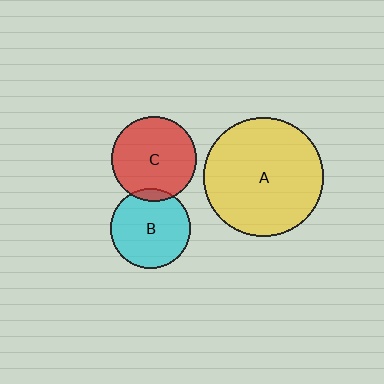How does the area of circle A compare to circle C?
Approximately 2.0 times.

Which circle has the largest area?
Circle A (yellow).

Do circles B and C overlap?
Yes.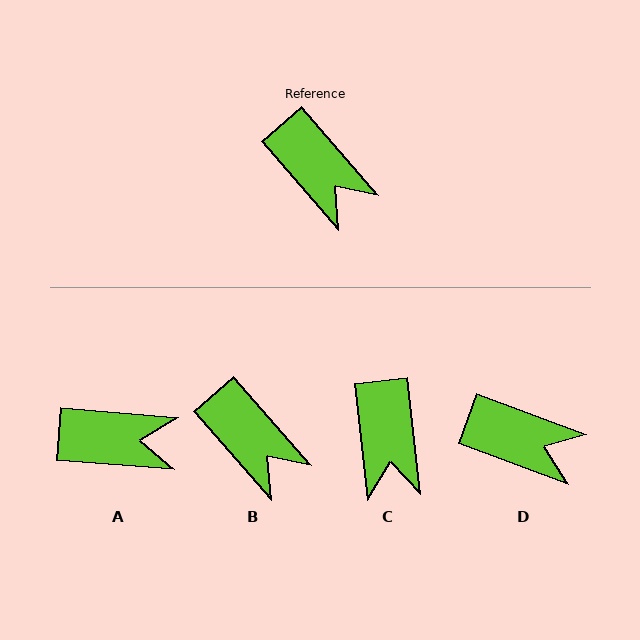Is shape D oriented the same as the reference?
No, it is off by about 29 degrees.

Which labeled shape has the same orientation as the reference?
B.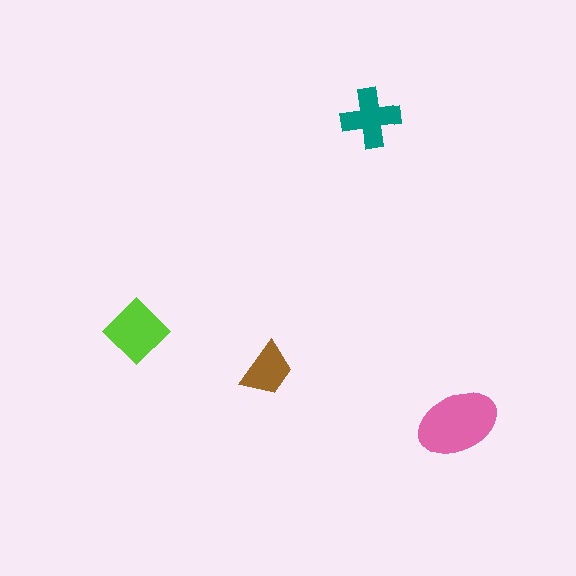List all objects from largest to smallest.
The pink ellipse, the lime diamond, the teal cross, the brown trapezoid.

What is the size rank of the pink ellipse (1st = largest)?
1st.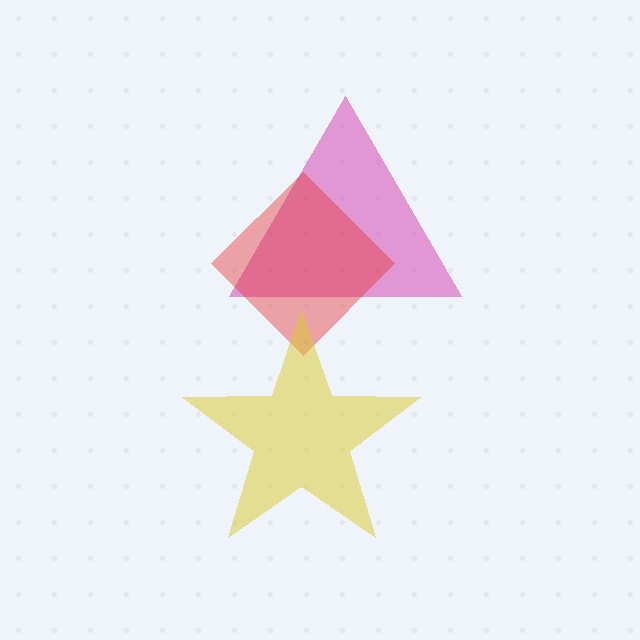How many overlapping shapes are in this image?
There are 3 overlapping shapes in the image.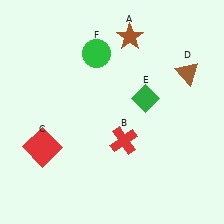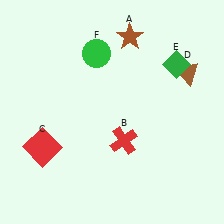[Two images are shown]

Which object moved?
The green diamond (E) moved up.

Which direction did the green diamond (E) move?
The green diamond (E) moved up.